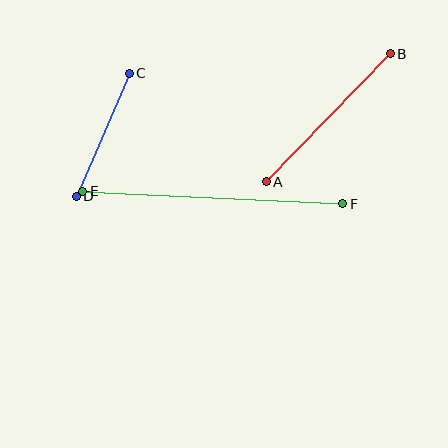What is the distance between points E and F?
The distance is approximately 260 pixels.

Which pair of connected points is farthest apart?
Points E and F are farthest apart.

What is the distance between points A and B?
The distance is approximately 178 pixels.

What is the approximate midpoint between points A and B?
The midpoint is at approximately (328, 118) pixels.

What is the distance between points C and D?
The distance is approximately 134 pixels.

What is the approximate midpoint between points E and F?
The midpoint is at approximately (213, 198) pixels.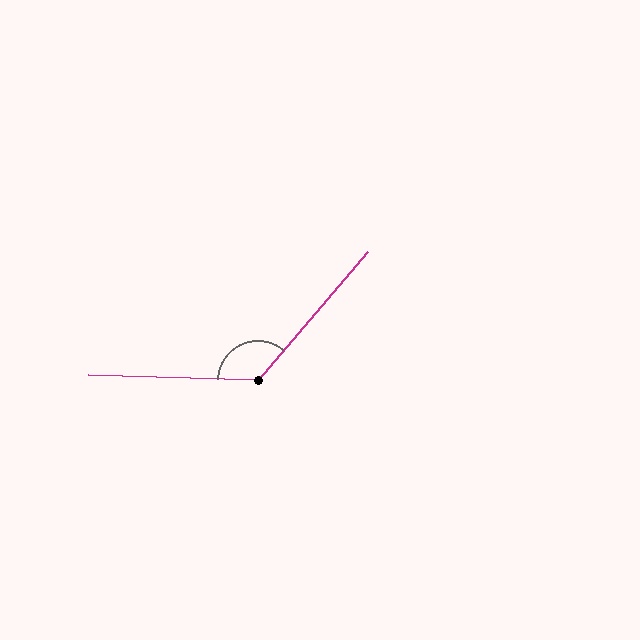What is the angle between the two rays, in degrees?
Approximately 129 degrees.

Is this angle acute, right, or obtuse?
It is obtuse.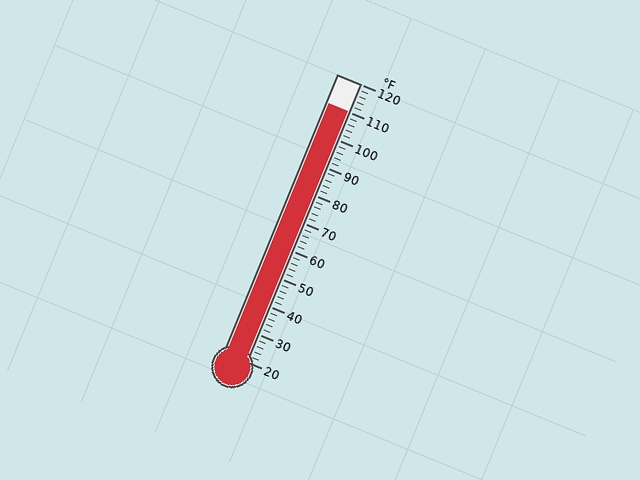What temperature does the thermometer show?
The thermometer shows approximately 110°F.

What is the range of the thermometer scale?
The thermometer scale ranges from 20°F to 120°F.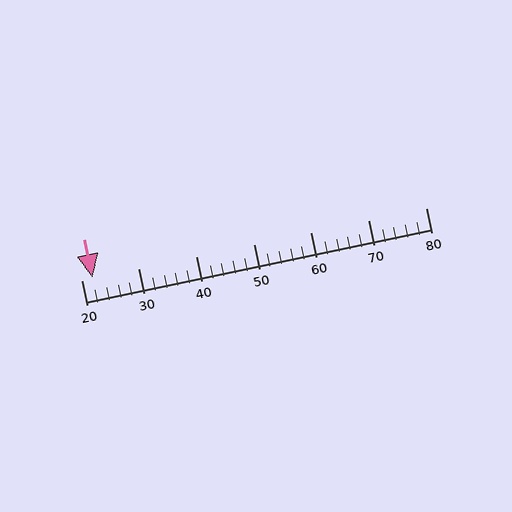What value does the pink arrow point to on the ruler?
The pink arrow points to approximately 22.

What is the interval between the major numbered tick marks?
The major tick marks are spaced 10 units apart.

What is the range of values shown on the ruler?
The ruler shows values from 20 to 80.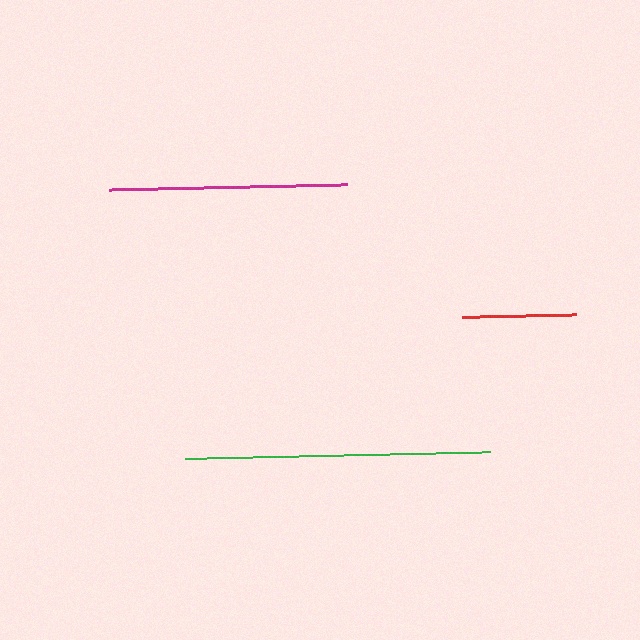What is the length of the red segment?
The red segment is approximately 113 pixels long.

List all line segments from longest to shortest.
From longest to shortest: green, magenta, red.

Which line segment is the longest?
The green line is the longest at approximately 305 pixels.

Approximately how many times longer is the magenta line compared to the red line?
The magenta line is approximately 2.1 times the length of the red line.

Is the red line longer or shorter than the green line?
The green line is longer than the red line.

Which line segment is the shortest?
The red line is the shortest at approximately 113 pixels.